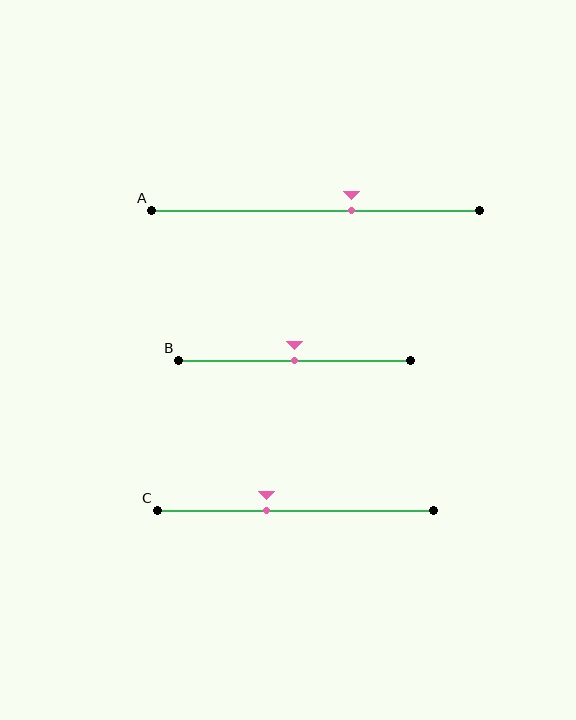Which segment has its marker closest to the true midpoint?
Segment B has its marker closest to the true midpoint.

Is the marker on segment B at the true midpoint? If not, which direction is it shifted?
Yes, the marker on segment B is at the true midpoint.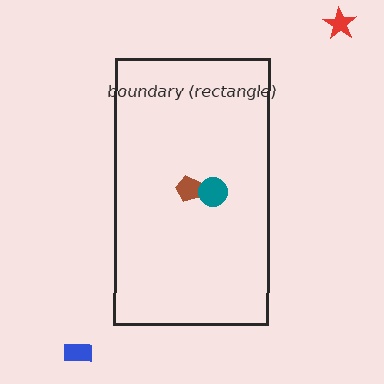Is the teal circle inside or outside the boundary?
Inside.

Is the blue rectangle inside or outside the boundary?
Outside.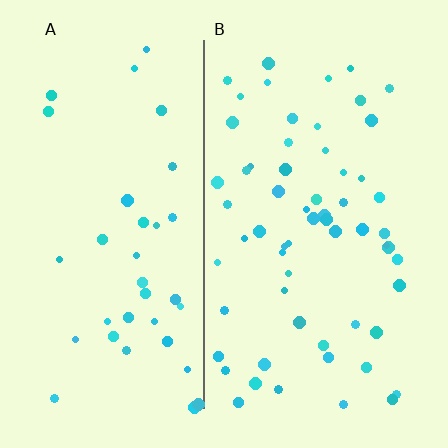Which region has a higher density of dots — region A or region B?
B (the right).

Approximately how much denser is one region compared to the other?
Approximately 1.7× — region B over region A.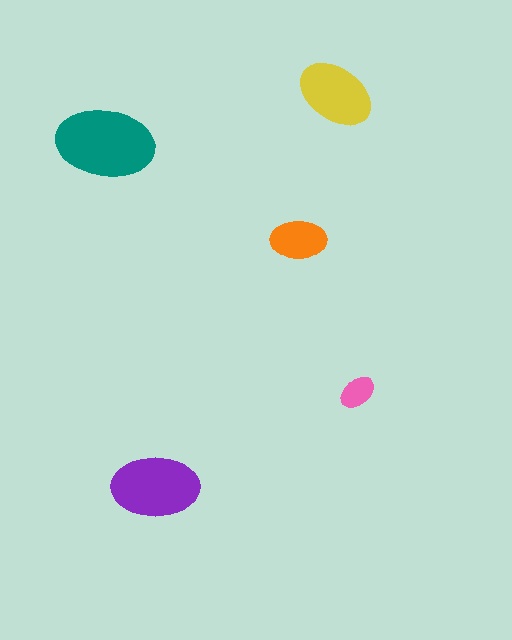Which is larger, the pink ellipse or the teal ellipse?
The teal one.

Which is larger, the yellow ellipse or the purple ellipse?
The purple one.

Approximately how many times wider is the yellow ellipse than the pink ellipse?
About 2 times wider.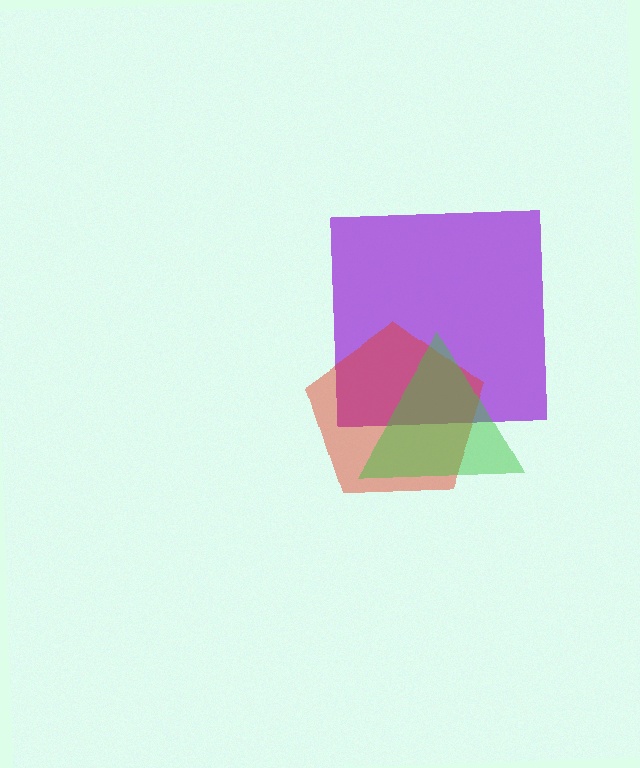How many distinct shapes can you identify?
There are 3 distinct shapes: a purple square, a red pentagon, a green triangle.